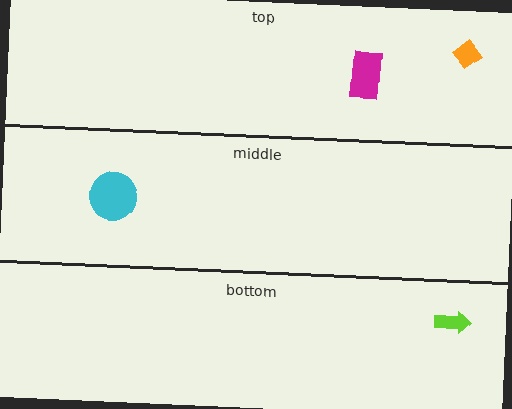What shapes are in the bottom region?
The lime arrow.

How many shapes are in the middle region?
1.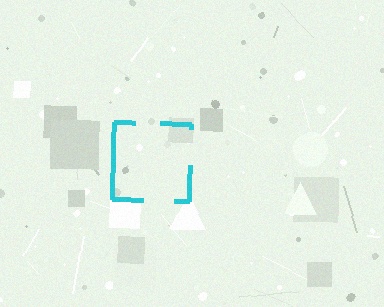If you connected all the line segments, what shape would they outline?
They would outline a square.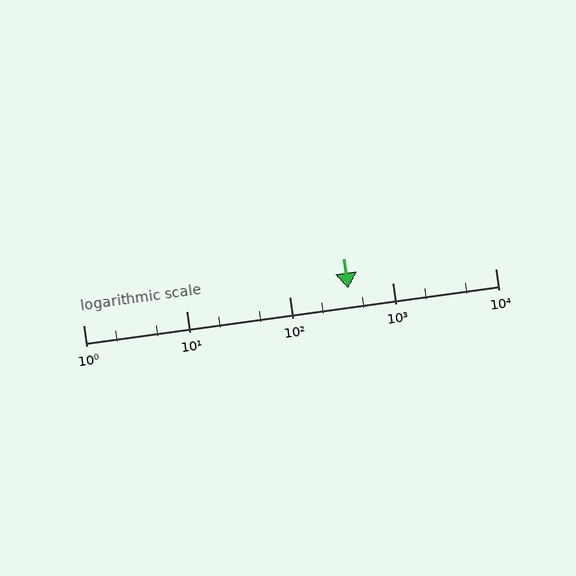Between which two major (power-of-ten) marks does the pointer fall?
The pointer is between 100 and 1000.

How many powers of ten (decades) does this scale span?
The scale spans 4 decades, from 1 to 10000.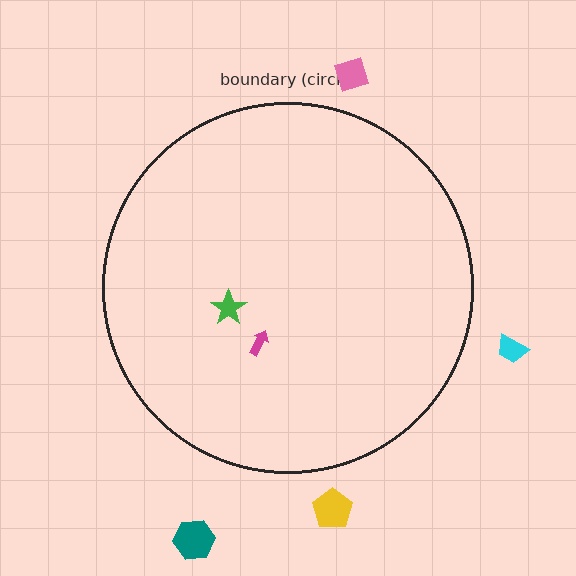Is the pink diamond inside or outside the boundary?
Outside.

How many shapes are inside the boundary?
2 inside, 4 outside.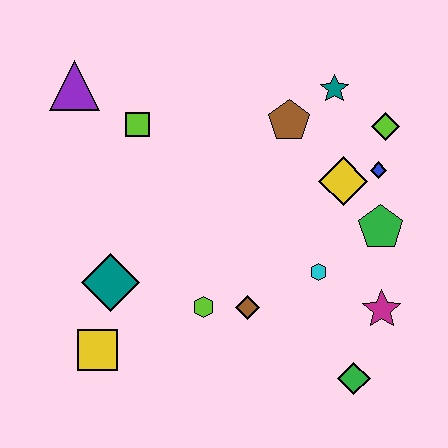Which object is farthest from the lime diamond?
The yellow square is farthest from the lime diamond.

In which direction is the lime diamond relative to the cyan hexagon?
The lime diamond is above the cyan hexagon.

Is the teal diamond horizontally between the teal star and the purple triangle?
Yes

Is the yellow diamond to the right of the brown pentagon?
Yes